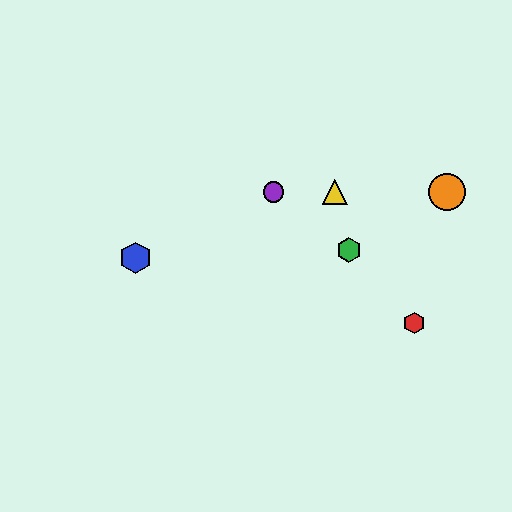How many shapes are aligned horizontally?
3 shapes (the yellow triangle, the purple circle, the orange circle) are aligned horizontally.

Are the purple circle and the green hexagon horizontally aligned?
No, the purple circle is at y≈192 and the green hexagon is at y≈250.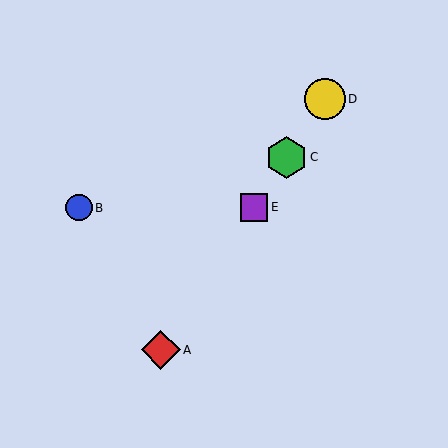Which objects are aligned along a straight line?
Objects A, C, D, E are aligned along a straight line.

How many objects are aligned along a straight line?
4 objects (A, C, D, E) are aligned along a straight line.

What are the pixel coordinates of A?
Object A is at (161, 350).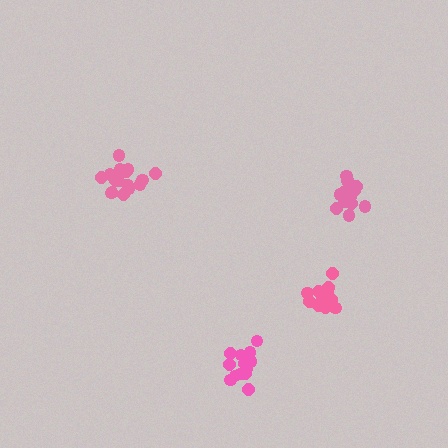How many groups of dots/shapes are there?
There are 4 groups.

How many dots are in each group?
Group 1: 13 dots, Group 2: 15 dots, Group 3: 16 dots, Group 4: 16 dots (60 total).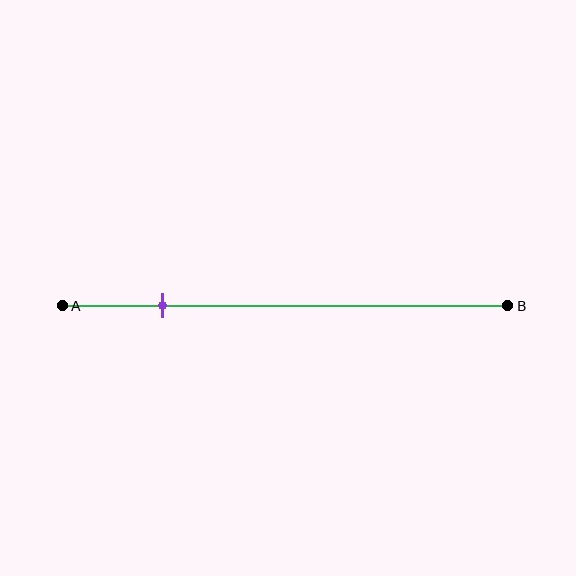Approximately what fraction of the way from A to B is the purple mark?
The purple mark is approximately 25% of the way from A to B.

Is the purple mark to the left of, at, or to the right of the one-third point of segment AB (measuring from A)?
The purple mark is to the left of the one-third point of segment AB.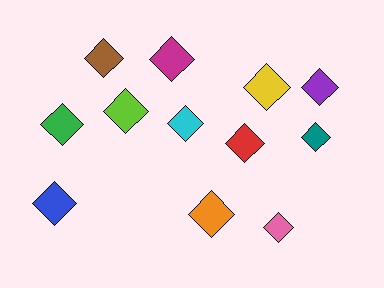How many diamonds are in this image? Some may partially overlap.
There are 12 diamonds.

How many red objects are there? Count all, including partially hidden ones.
There is 1 red object.